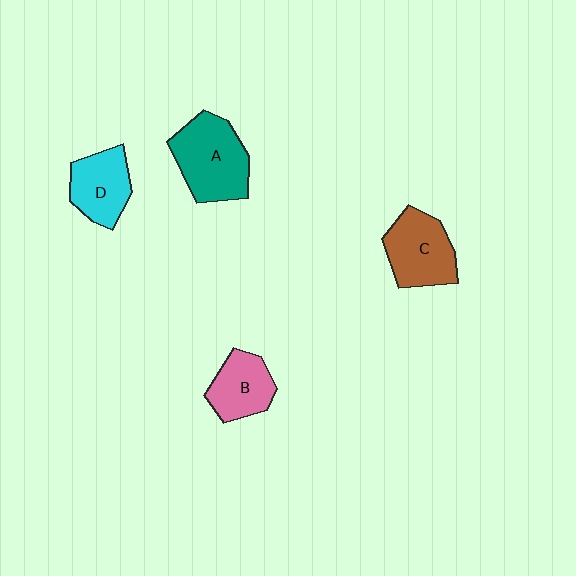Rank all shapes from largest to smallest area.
From largest to smallest: A (teal), C (brown), D (cyan), B (pink).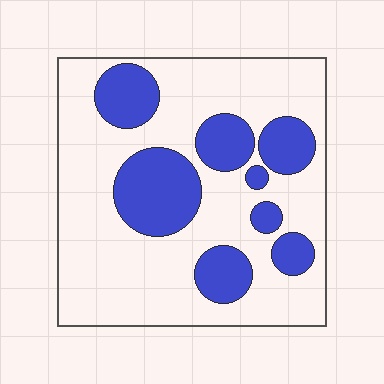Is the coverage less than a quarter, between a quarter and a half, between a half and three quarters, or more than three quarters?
Between a quarter and a half.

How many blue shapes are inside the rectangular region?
8.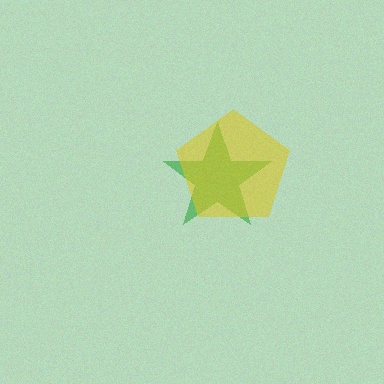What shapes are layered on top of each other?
The layered shapes are: a green star, a yellow pentagon.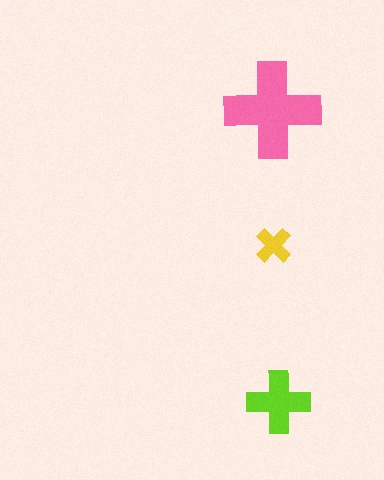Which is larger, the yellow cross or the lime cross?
The lime one.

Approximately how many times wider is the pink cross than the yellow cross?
About 2.5 times wider.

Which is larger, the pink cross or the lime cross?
The pink one.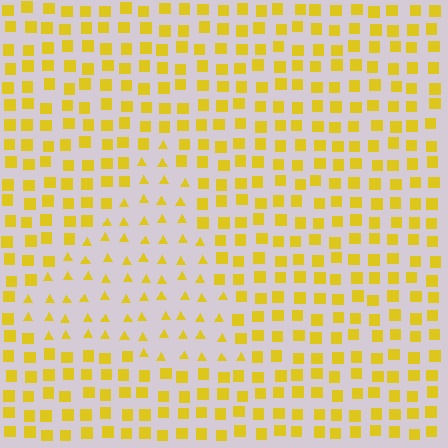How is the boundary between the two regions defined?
The boundary is defined by a change in element shape: triangles inside vs. squares outside. All elements share the same color and spacing.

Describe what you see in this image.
The image is filled with small yellow elements arranged in a uniform grid. A triangle-shaped region contains triangles, while the surrounding area contains squares. The boundary is defined purely by the change in element shape.